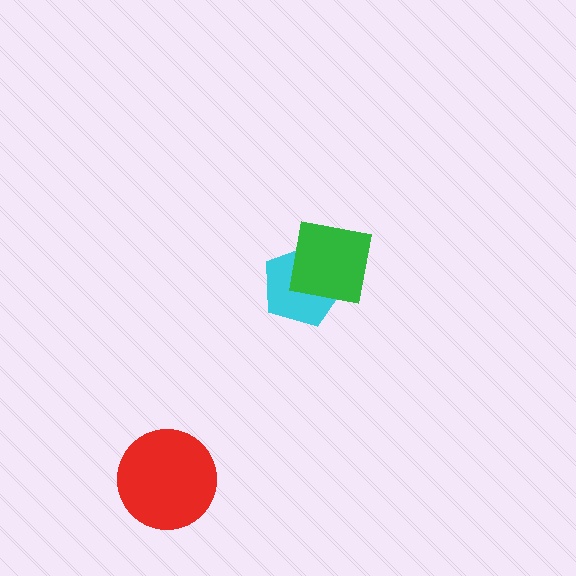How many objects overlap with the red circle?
0 objects overlap with the red circle.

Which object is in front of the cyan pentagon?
The green square is in front of the cyan pentagon.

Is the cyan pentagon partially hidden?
Yes, it is partially covered by another shape.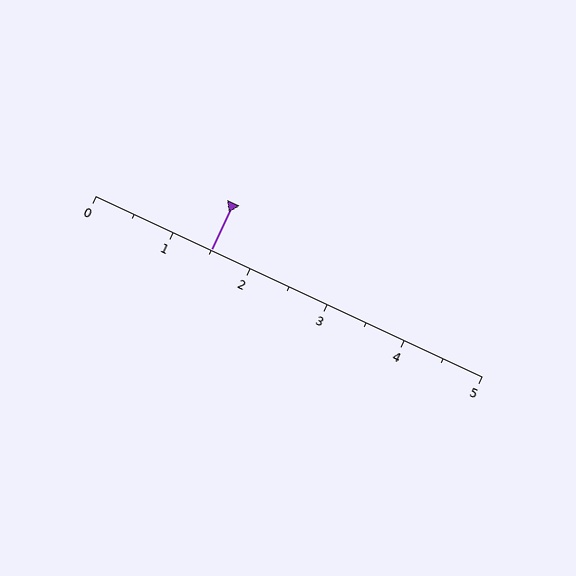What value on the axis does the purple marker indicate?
The marker indicates approximately 1.5.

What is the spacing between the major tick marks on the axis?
The major ticks are spaced 1 apart.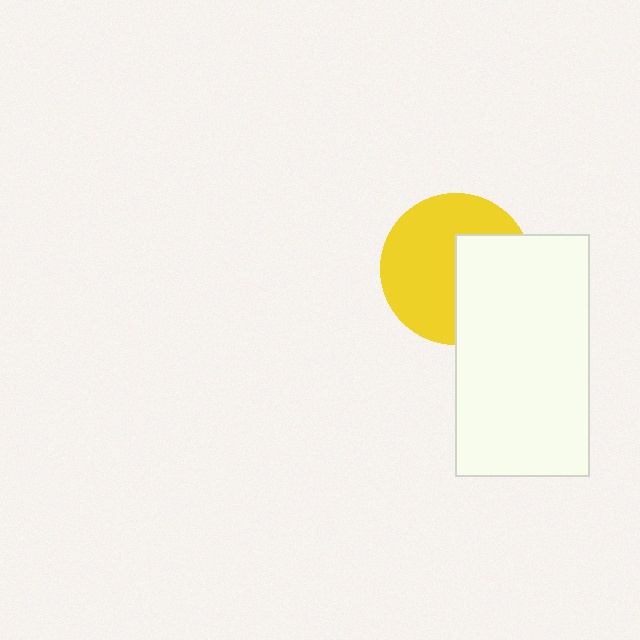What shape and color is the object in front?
The object in front is a white rectangle.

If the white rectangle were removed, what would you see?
You would see the complete yellow circle.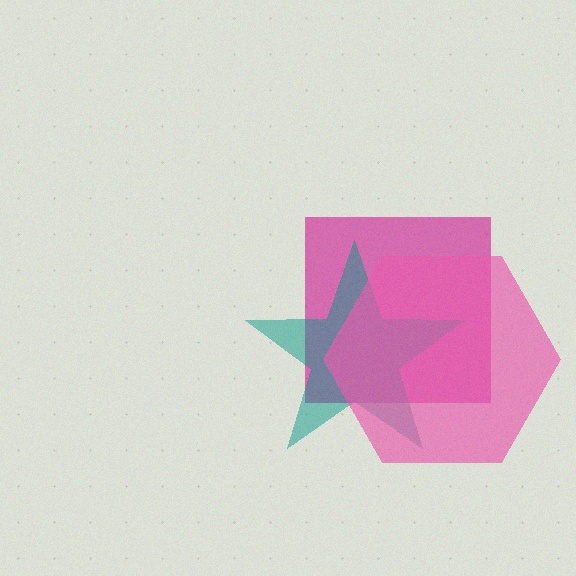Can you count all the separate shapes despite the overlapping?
Yes, there are 3 separate shapes.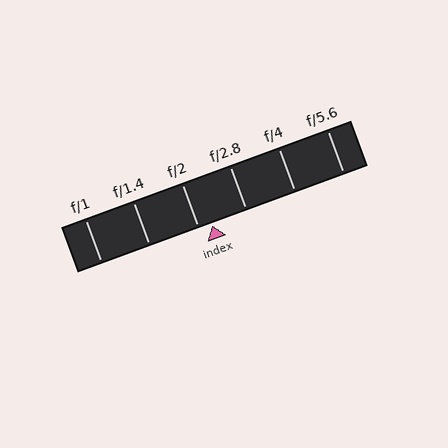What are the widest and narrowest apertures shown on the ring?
The widest aperture shown is f/1 and the narrowest is f/5.6.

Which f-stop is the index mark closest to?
The index mark is closest to f/2.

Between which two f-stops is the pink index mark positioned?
The index mark is between f/2 and f/2.8.